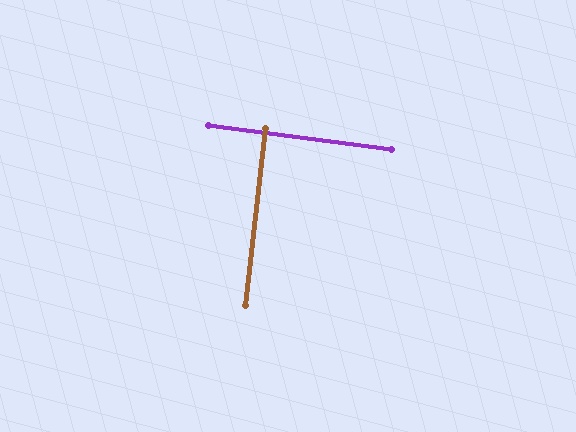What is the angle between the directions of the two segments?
Approximately 89 degrees.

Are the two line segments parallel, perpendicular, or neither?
Perpendicular — they meet at approximately 89°.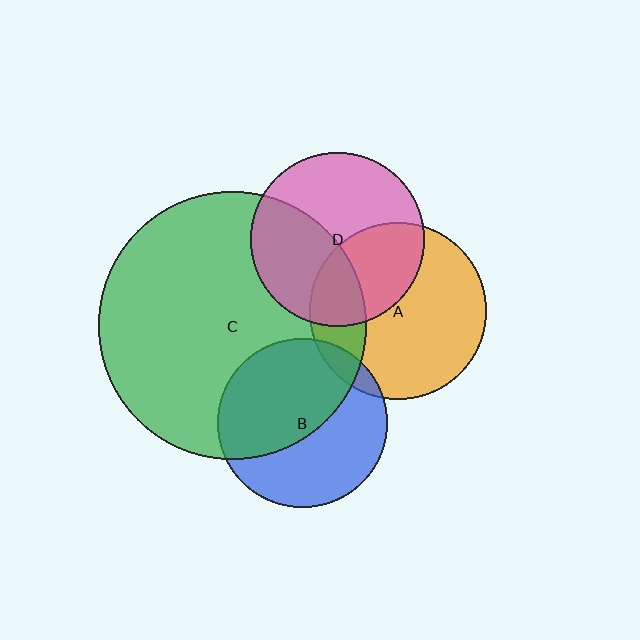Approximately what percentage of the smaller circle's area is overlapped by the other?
Approximately 25%.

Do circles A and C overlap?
Yes.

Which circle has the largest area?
Circle C (green).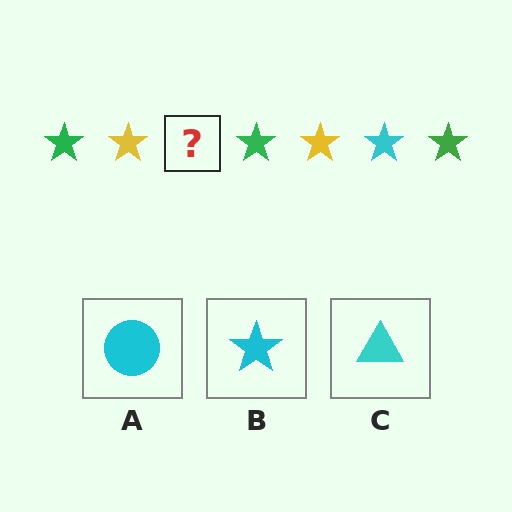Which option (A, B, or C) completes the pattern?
B.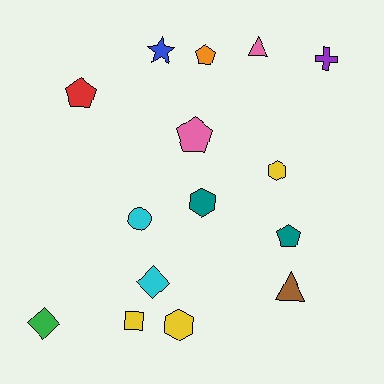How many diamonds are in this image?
There are 2 diamonds.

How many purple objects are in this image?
There is 1 purple object.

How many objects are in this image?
There are 15 objects.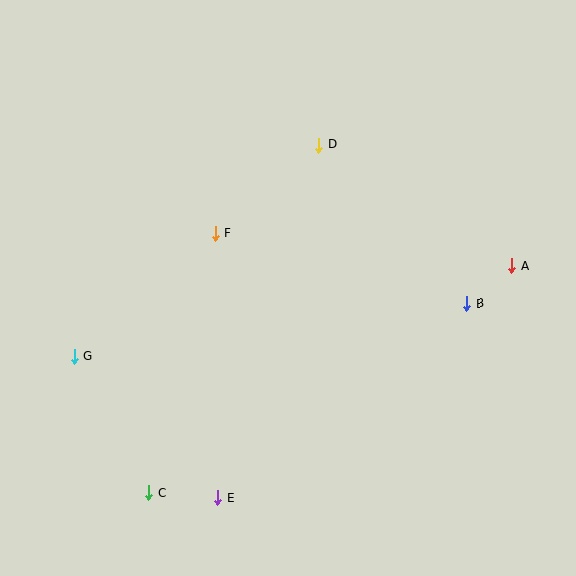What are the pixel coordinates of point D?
Point D is at (319, 145).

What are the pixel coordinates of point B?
Point B is at (467, 303).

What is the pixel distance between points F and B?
The distance between F and B is 261 pixels.